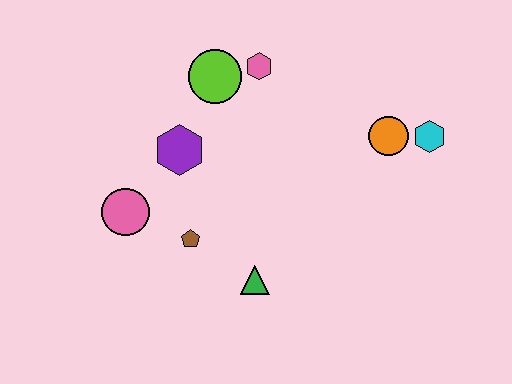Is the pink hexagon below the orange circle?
No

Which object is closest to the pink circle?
The brown pentagon is closest to the pink circle.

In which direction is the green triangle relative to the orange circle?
The green triangle is below the orange circle.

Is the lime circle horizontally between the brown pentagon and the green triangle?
Yes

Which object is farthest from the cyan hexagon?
The pink circle is farthest from the cyan hexagon.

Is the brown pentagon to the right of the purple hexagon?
Yes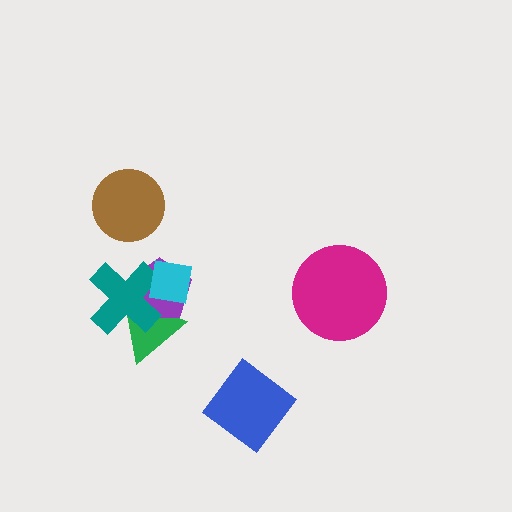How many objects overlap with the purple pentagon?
3 objects overlap with the purple pentagon.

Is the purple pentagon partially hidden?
Yes, it is partially covered by another shape.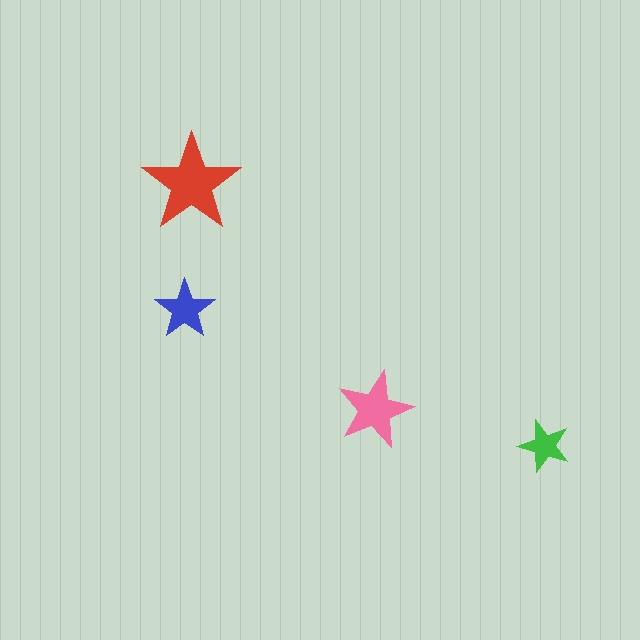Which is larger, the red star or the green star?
The red one.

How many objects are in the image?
There are 4 objects in the image.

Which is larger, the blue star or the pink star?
The pink one.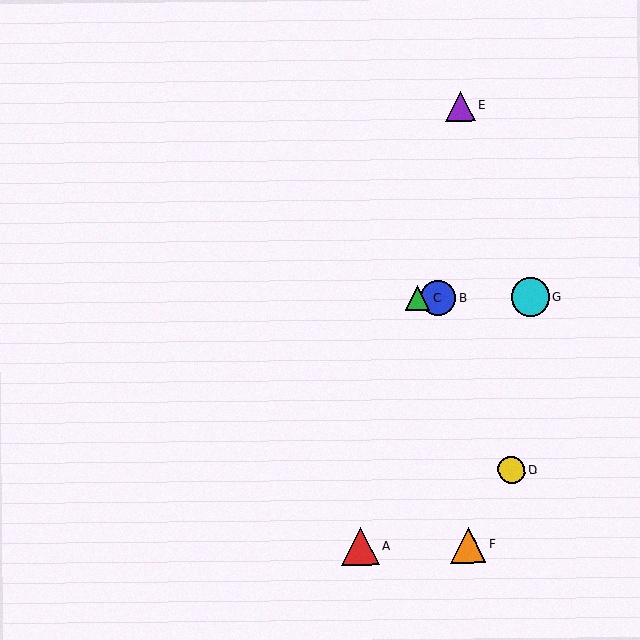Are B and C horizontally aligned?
Yes, both are at y≈298.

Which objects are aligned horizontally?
Objects B, C, G are aligned horizontally.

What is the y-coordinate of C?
Object C is at y≈298.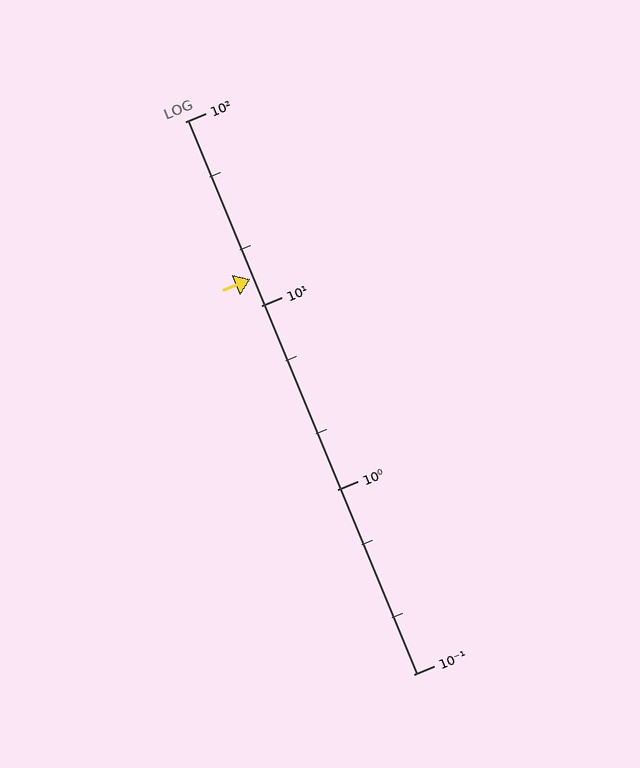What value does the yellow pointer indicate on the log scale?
The pointer indicates approximately 14.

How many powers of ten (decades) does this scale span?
The scale spans 3 decades, from 0.1 to 100.